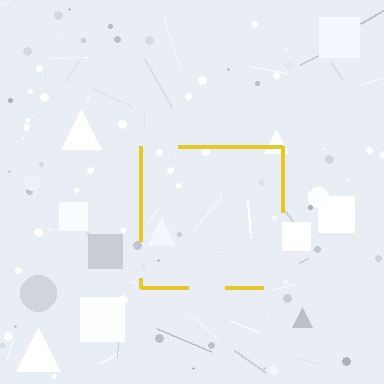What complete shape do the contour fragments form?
The contour fragments form a square.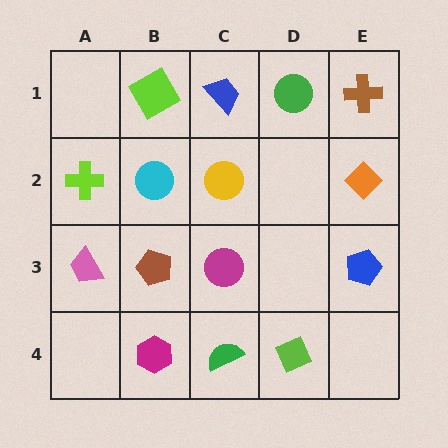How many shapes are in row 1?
4 shapes.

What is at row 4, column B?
A magenta hexagon.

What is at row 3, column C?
A magenta circle.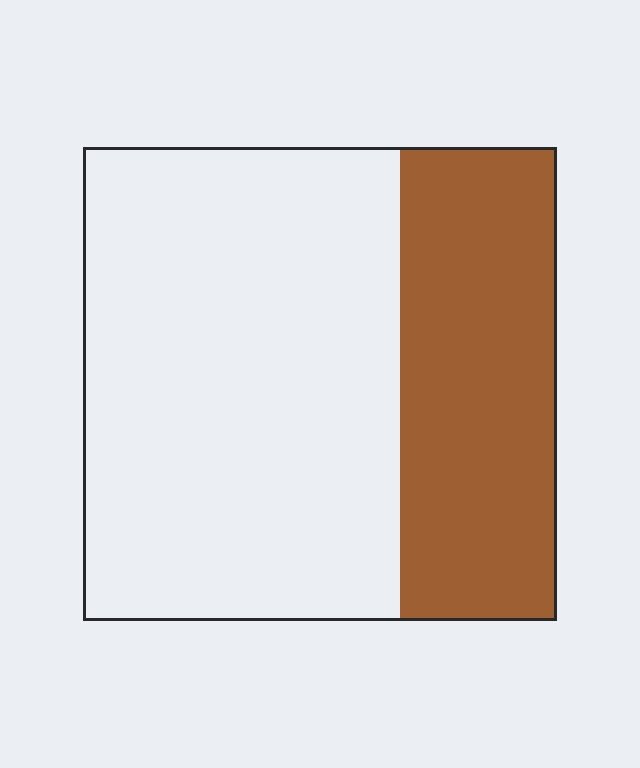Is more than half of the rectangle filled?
No.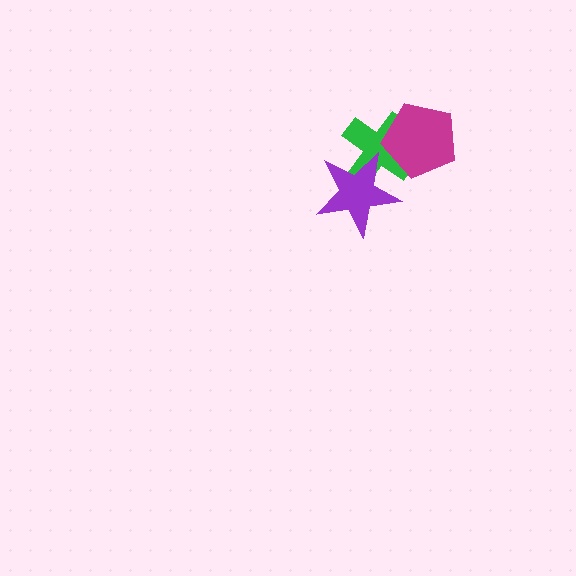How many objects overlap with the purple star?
1 object overlaps with the purple star.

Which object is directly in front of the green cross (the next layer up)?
The purple star is directly in front of the green cross.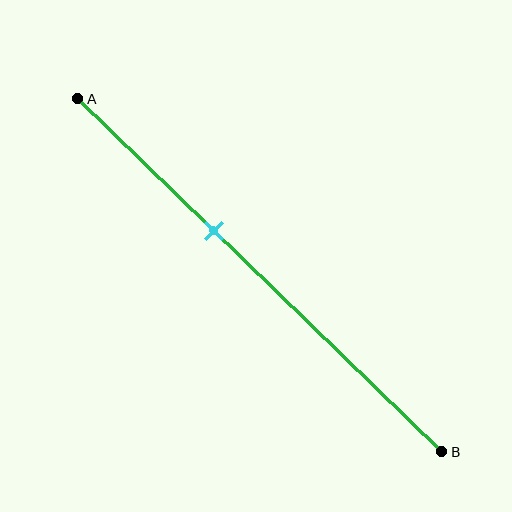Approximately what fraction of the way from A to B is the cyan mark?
The cyan mark is approximately 35% of the way from A to B.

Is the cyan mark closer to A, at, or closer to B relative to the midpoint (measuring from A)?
The cyan mark is closer to point A than the midpoint of segment AB.